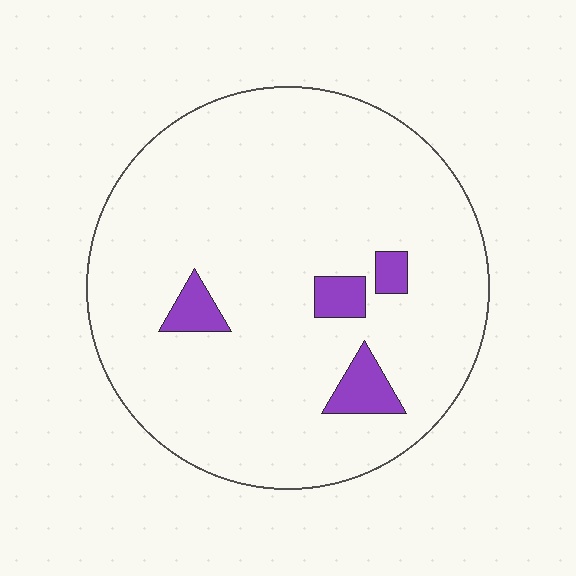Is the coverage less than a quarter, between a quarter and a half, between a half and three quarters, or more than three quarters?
Less than a quarter.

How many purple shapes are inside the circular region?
4.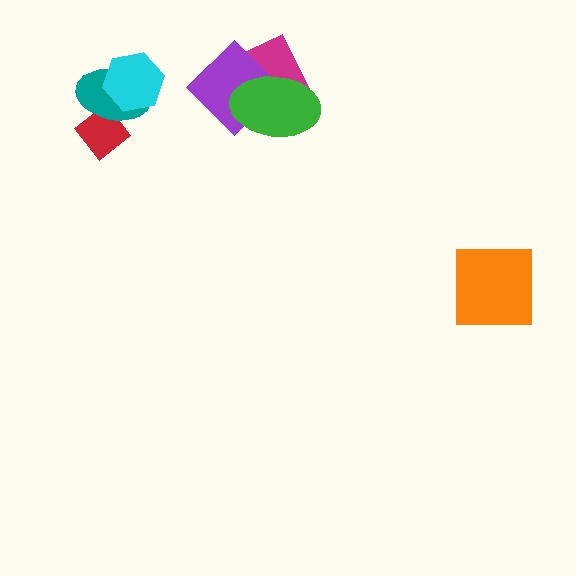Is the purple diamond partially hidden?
Yes, it is partially covered by another shape.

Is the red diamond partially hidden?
Yes, it is partially covered by another shape.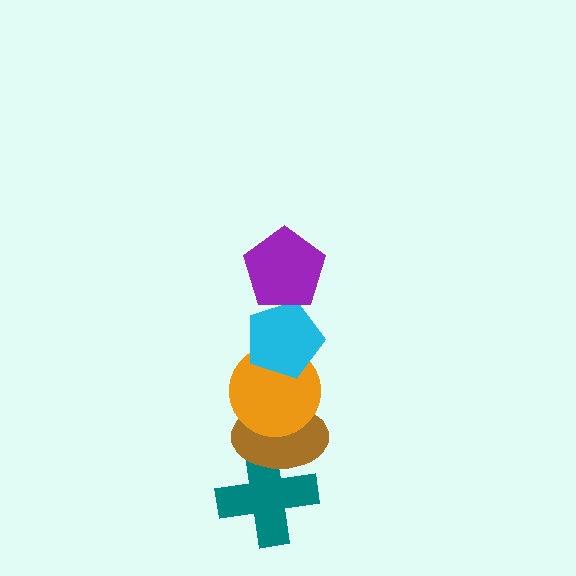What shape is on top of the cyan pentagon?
The purple pentagon is on top of the cyan pentagon.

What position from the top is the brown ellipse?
The brown ellipse is 4th from the top.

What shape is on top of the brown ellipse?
The orange circle is on top of the brown ellipse.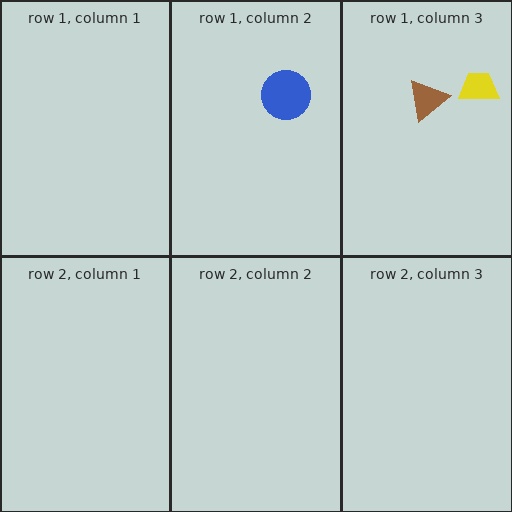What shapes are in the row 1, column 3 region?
The brown triangle, the yellow trapezoid.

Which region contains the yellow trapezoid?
The row 1, column 3 region.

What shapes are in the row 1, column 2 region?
The blue circle.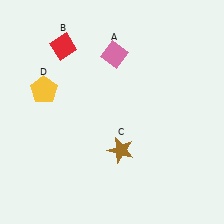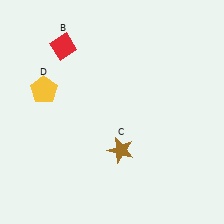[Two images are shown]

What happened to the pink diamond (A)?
The pink diamond (A) was removed in Image 2. It was in the top-right area of Image 1.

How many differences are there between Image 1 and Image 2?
There is 1 difference between the two images.